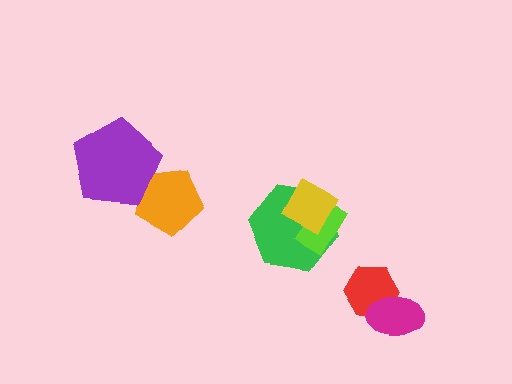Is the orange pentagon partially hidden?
Yes, it is partially covered by another shape.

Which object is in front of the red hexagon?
The magenta ellipse is in front of the red hexagon.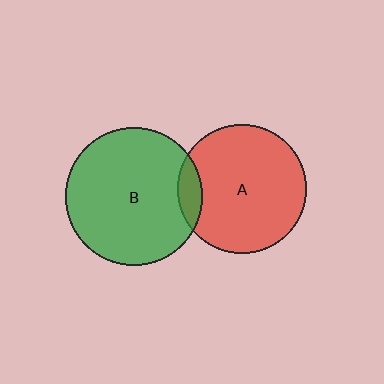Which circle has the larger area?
Circle B (green).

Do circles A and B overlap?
Yes.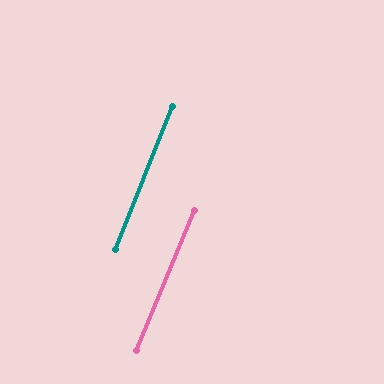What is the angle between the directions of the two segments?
Approximately 1 degree.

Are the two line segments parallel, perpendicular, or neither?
Parallel — their directions differ by only 0.7°.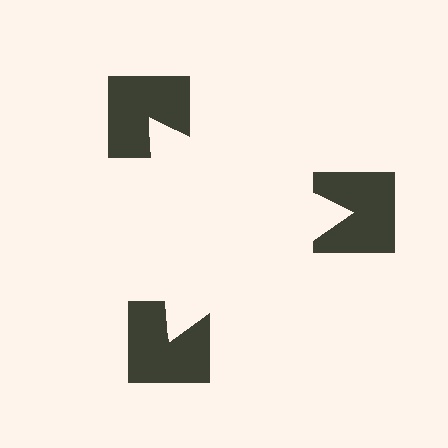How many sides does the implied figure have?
3 sides.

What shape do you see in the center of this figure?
An illusory triangle — its edges are inferred from the aligned wedge cuts in the notched squares, not physically drawn.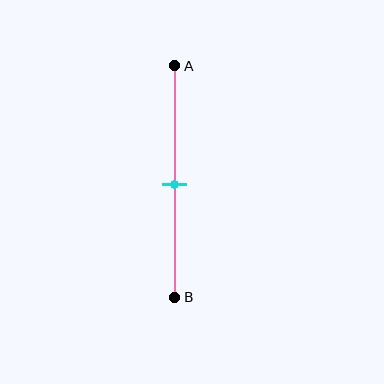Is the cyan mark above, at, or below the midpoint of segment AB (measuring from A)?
The cyan mark is approximately at the midpoint of segment AB.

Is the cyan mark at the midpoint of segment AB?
Yes, the mark is approximately at the midpoint.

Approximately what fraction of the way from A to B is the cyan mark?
The cyan mark is approximately 50% of the way from A to B.